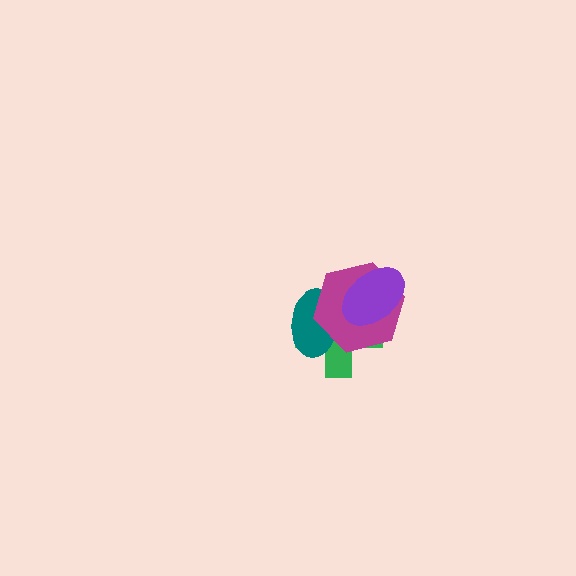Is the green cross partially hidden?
Yes, it is partially covered by another shape.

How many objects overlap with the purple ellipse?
2 objects overlap with the purple ellipse.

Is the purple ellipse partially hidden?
No, no other shape covers it.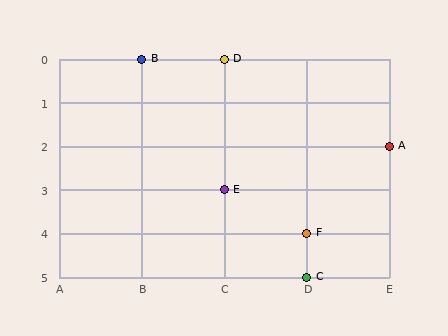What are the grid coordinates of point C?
Point C is at grid coordinates (D, 5).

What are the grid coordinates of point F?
Point F is at grid coordinates (D, 4).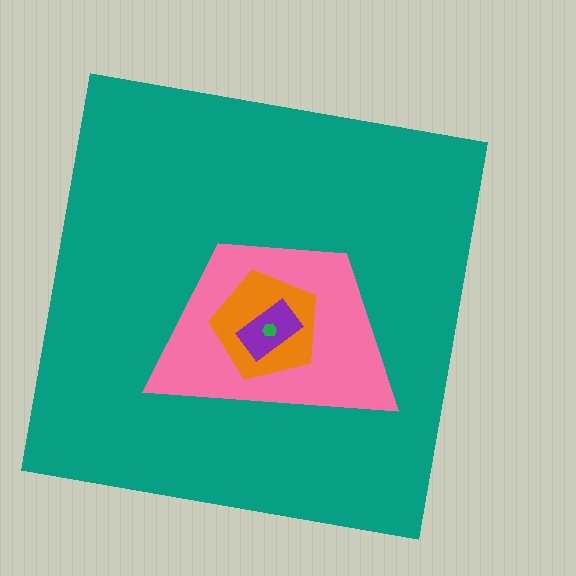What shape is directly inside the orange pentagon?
The purple rectangle.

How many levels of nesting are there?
5.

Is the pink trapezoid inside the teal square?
Yes.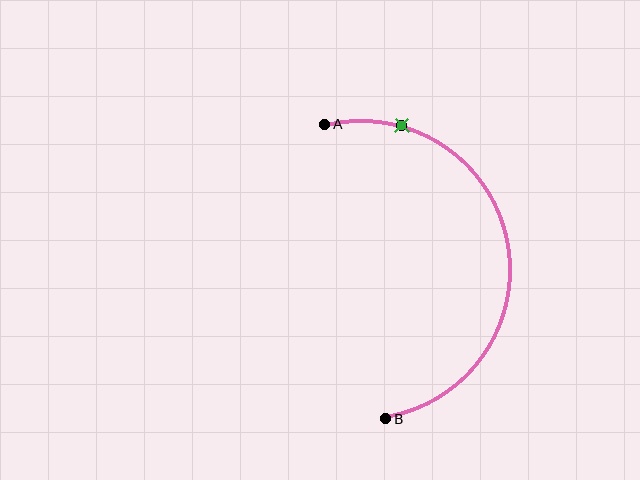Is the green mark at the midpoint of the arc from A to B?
No. The green mark lies on the arc but is closer to endpoint A. The arc midpoint would be at the point on the curve equidistant along the arc from both A and B.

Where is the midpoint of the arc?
The arc midpoint is the point on the curve farthest from the straight line joining A and B. It sits to the right of that line.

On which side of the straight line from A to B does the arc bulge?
The arc bulges to the right of the straight line connecting A and B.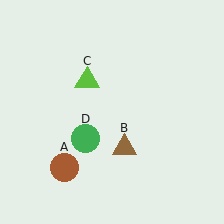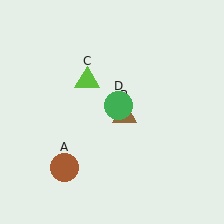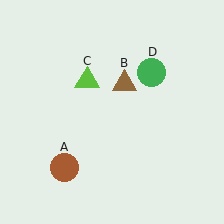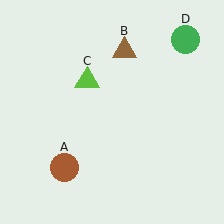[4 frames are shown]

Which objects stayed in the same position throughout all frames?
Brown circle (object A) and lime triangle (object C) remained stationary.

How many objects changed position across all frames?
2 objects changed position: brown triangle (object B), green circle (object D).